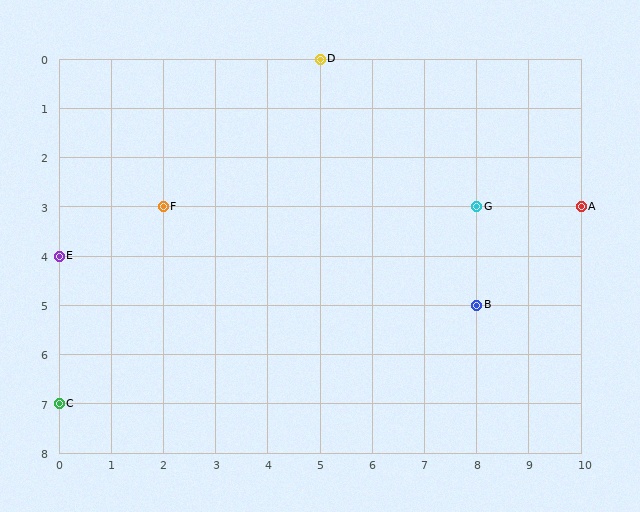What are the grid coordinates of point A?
Point A is at grid coordinates (10, 3).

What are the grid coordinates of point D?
Point D is at grid coordinates (5, 0).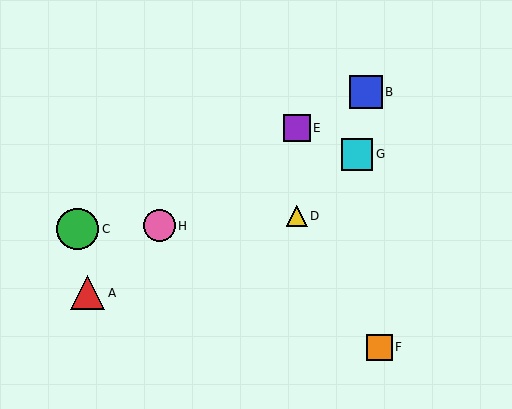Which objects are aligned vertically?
Objects D, E are aligned vertically.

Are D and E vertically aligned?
Yes, both are at x≈297.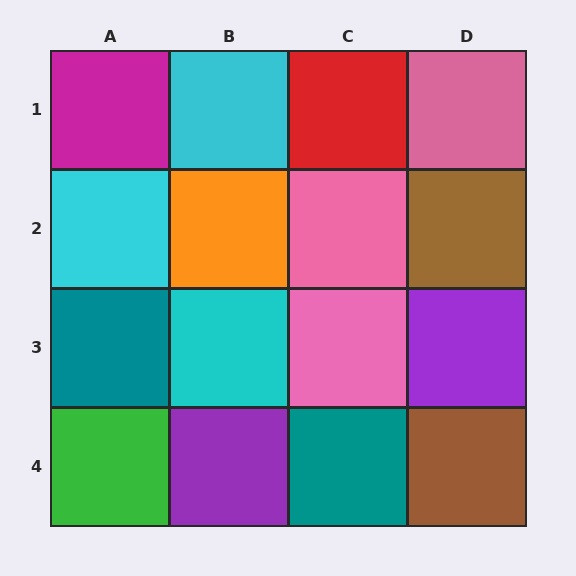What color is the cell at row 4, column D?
Brown.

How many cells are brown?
2 cells are brown.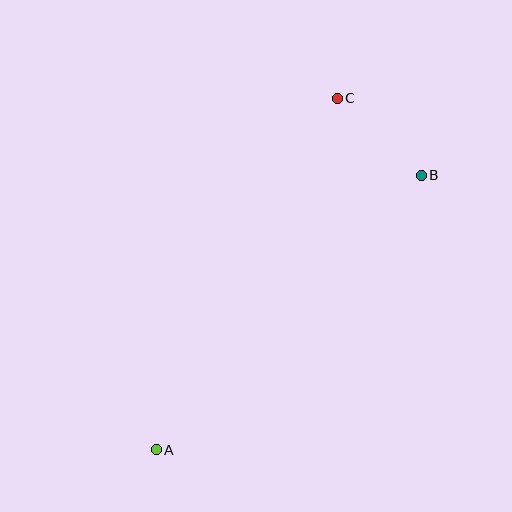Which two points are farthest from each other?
Points A and C are farthest from each other.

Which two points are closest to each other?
Points B and C are closest to each other.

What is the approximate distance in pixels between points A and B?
The distance between A and B is approximately 381 pixels.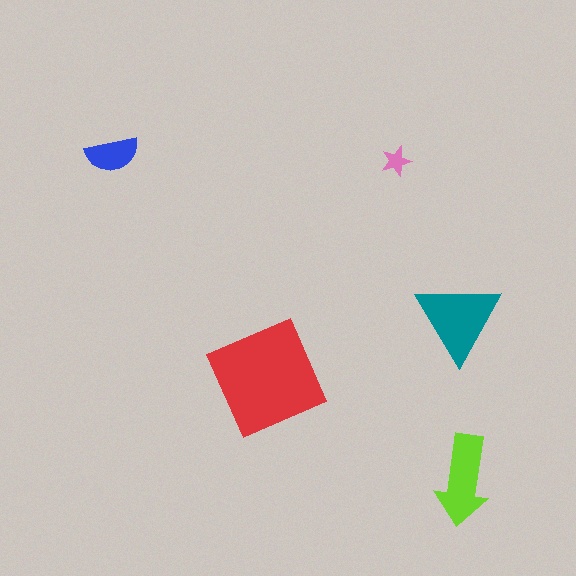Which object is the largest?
The red square.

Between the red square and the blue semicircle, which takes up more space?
The red square.